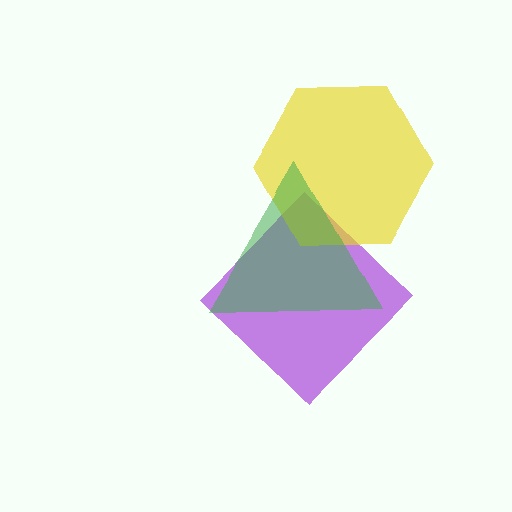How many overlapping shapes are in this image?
There are 3 overlapping shapes in the image.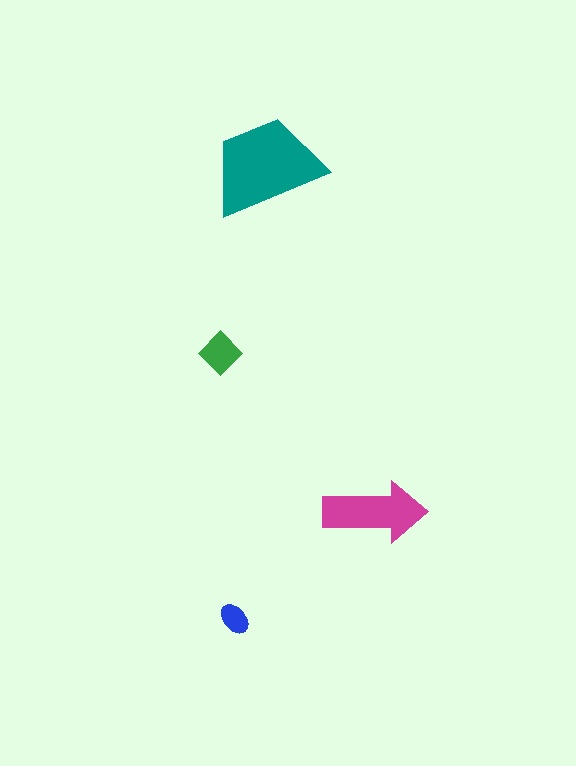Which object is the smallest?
The blue ellipse.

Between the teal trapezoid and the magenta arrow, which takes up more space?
The teal trapezoid.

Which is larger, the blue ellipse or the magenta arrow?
The magenta arrow.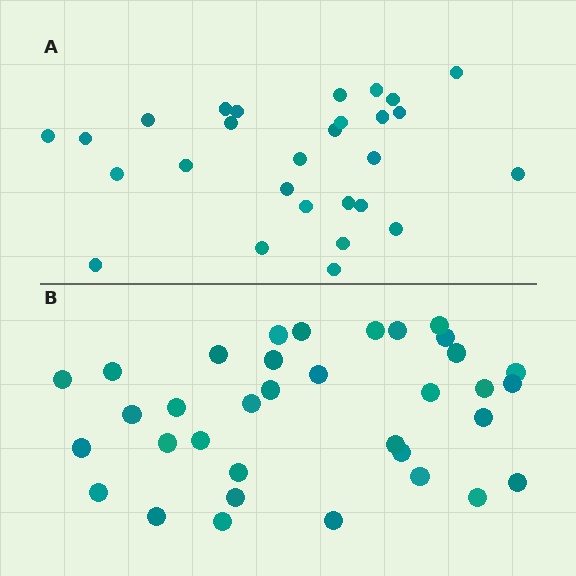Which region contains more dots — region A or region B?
Region B (the bottom region) has more dots.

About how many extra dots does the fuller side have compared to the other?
Region B has roughly 8 or so more dots than region A.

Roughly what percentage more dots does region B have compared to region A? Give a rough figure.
About 25% more.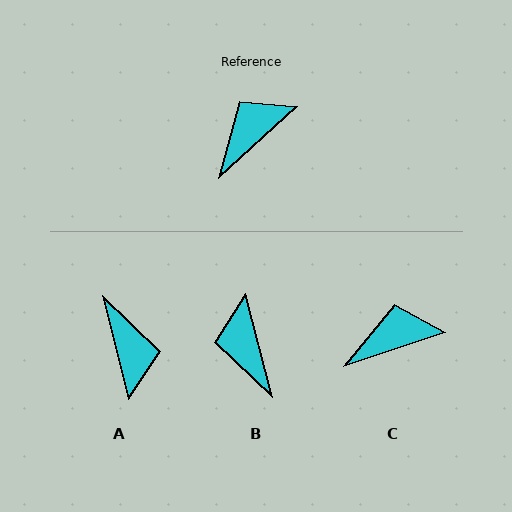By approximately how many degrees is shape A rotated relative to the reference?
Approximately 119 degrees clockwise.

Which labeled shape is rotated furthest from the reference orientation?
A, about 119 degrees away.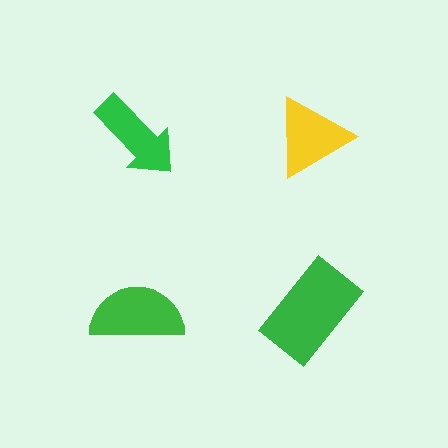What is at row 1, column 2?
A yellow triangle.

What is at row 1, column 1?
A green arrow.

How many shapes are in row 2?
2 shapes.